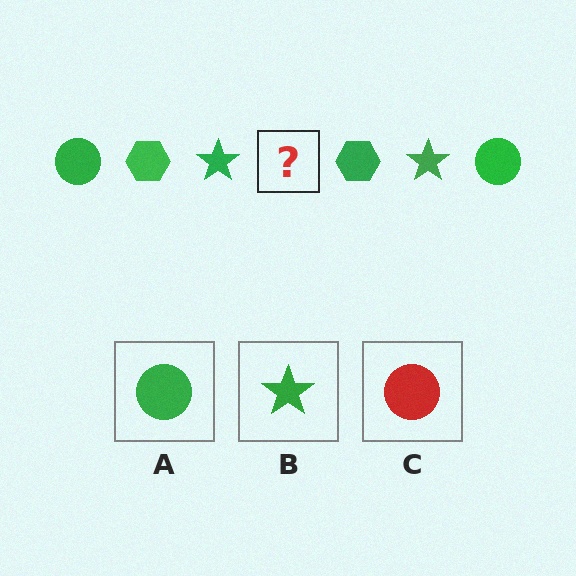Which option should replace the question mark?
Option A.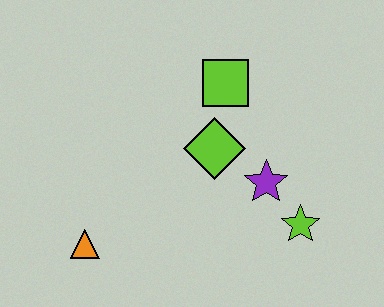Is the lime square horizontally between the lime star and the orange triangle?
Yes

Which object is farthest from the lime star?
The orange triangle is farthest from the lime star.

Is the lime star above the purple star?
No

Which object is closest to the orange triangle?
The lime diamond is closest to the orange triangle.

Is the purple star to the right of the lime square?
Yes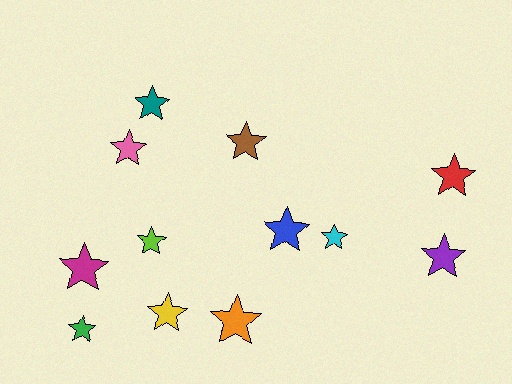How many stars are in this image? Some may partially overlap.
There are 12 stars.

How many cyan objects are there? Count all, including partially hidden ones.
There is 1 cyan object.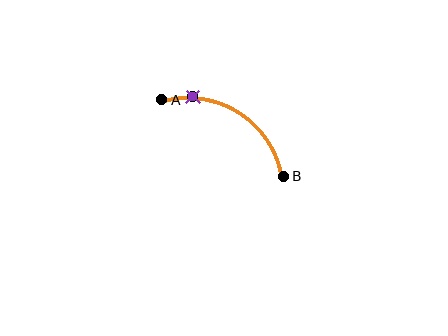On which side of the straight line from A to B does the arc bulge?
The arc bulges above the straight line connecting A and B.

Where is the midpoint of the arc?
The arc midpoint is the point on the curve farthest from the straight line joining A and B. It sits above that line.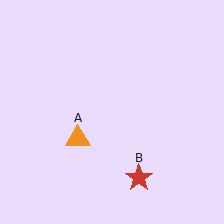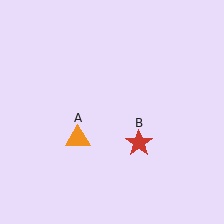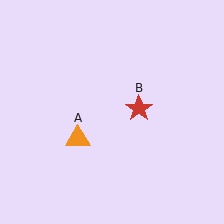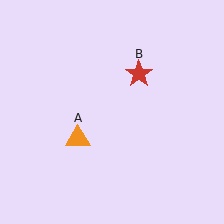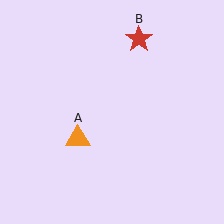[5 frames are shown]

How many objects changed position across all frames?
1 object changed position: red star (object B).